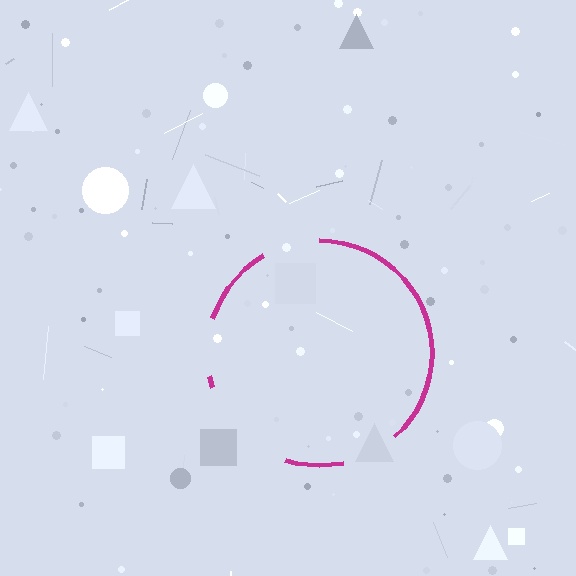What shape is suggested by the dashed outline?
The dashed outline suggests a circle.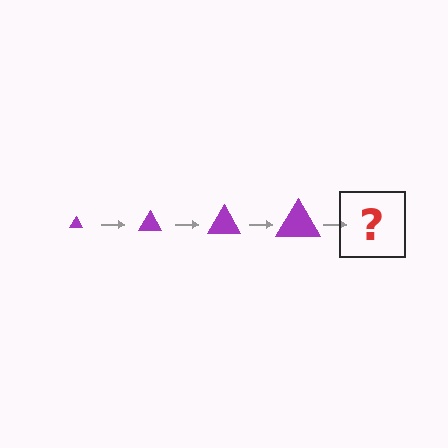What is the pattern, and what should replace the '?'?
The pattern is that the triangle gets progressively larger each step. The '?' should be a purple triangle, larger than the previous one.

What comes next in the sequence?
The next element should be a purple triangle, larger than the previous one.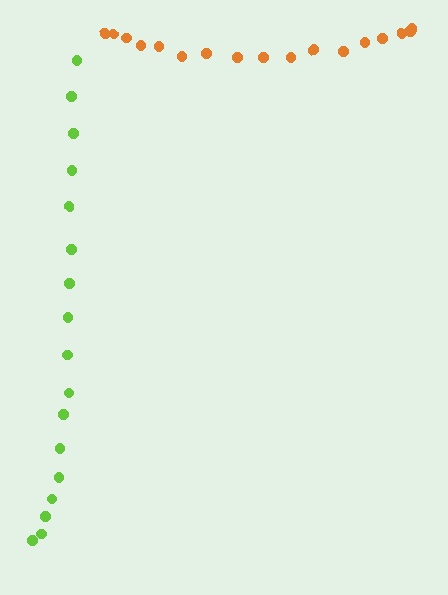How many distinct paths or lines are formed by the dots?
There are 2 distinct paths.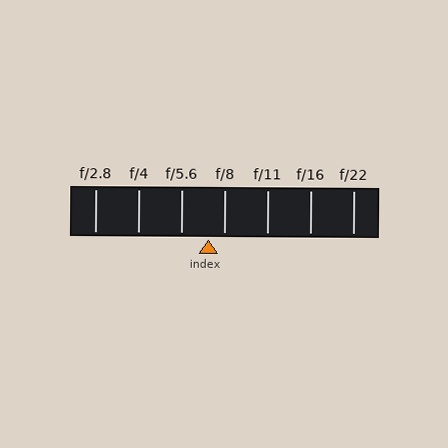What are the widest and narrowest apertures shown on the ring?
The widest aperture shown is f/2.8 and the narrowest is f/22.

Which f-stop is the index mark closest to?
The index mark is closest to f/8.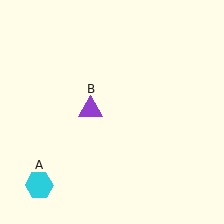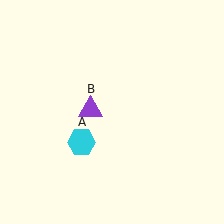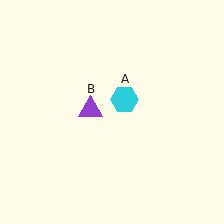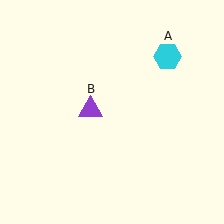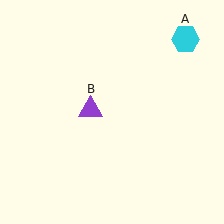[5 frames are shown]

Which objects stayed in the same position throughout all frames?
Purple triangle (object B) remained stationary.